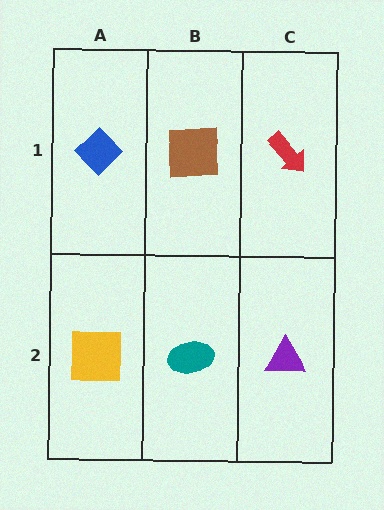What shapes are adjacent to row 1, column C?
A purple triangle (row 2, column C), a brown square (row 1, column B).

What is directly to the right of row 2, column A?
A teal ellipse.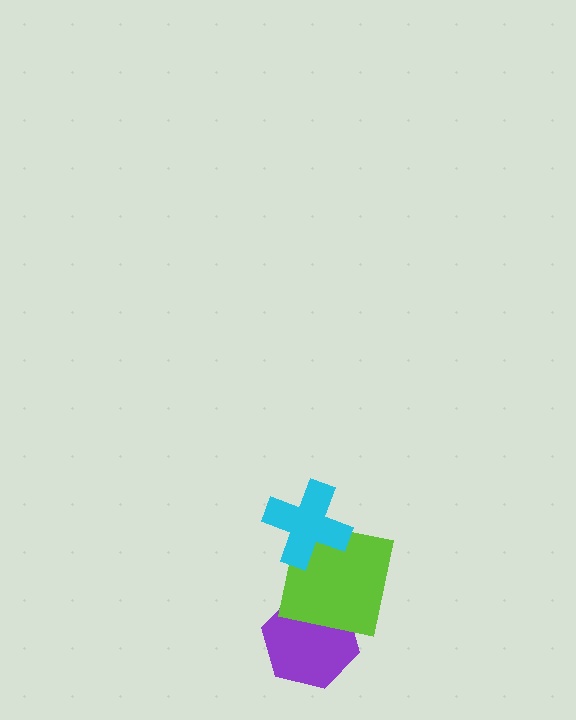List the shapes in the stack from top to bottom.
From top to bottom: the cyan cross, the lime square, the purple hexagon.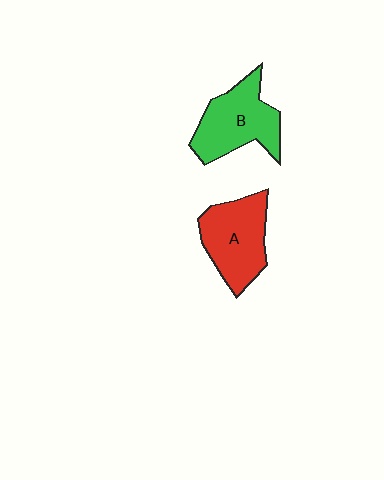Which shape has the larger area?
Shape B (green).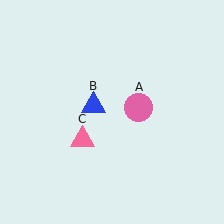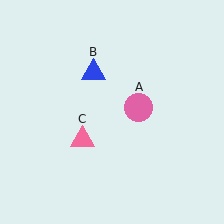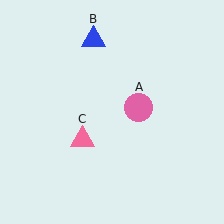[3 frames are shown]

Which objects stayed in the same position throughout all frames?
Pink circle (object A) and pink triangle (object C) remained stationary.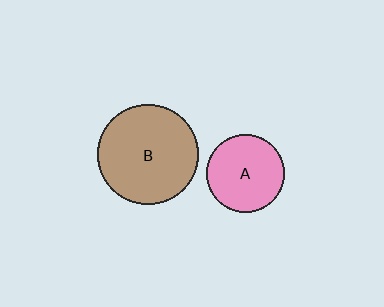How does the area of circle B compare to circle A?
Approximately 1.7 times.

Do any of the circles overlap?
No, none of the circles overlap.